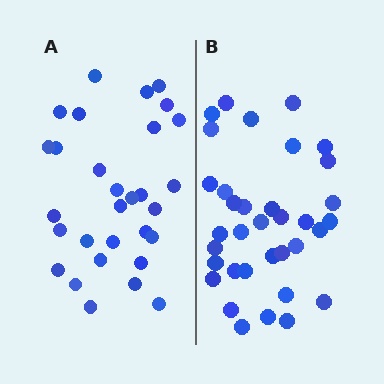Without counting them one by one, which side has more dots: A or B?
Region B (the right region) has more dots.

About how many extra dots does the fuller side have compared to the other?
Region B has about 5 more dots than region A.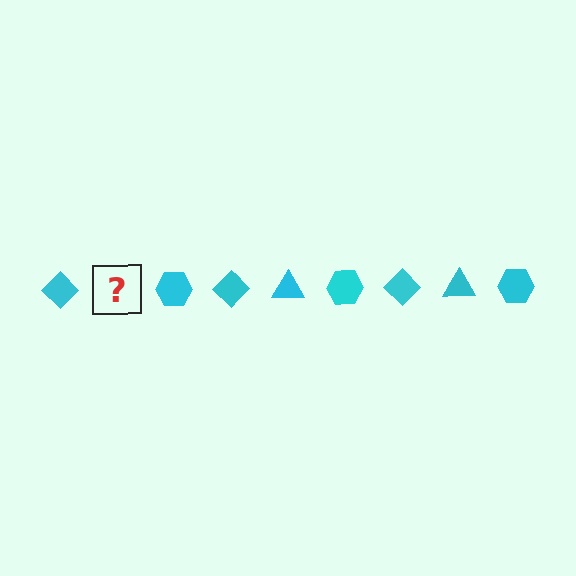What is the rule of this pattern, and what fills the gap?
The rule is that the pattern cycles through diamond, triangle, hexagon shapes in cyan. The gap should be filled with a cyan triangle.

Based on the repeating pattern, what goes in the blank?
The blank should be a cyan triangle.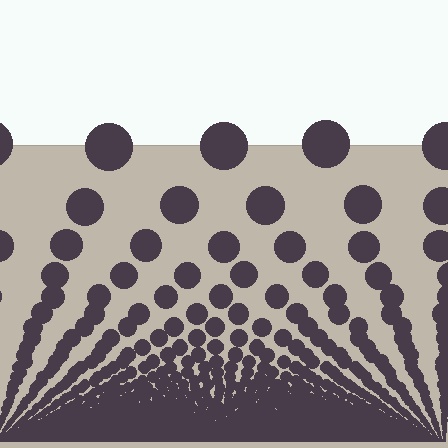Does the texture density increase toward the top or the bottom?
Density increases toward the bottom.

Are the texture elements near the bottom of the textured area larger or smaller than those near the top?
Smaller. The gradient is inverted — elements near the bottom are smaller and denser.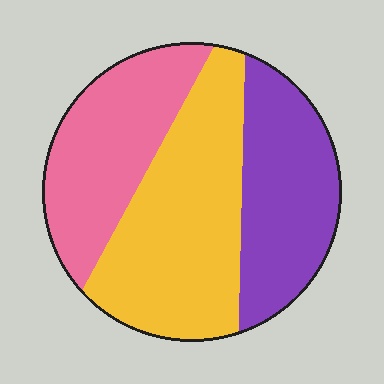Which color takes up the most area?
Yellow, at roughly 40%.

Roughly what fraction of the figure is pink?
Pink covers about 30% of the figure.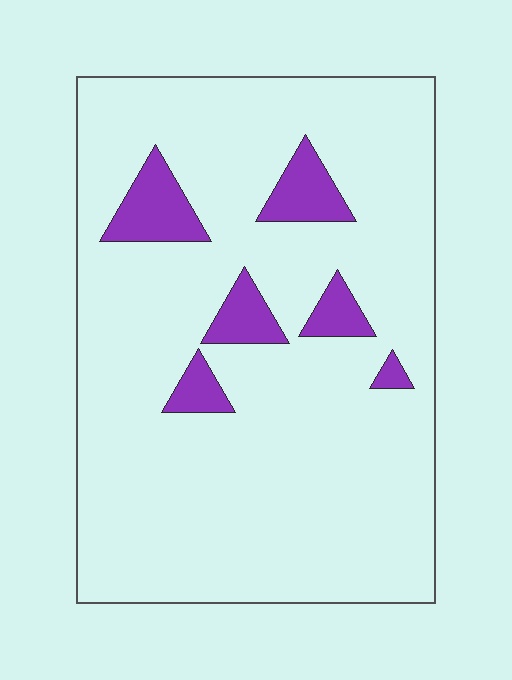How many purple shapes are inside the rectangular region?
6.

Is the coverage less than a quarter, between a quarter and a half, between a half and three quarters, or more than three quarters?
Less than a quarter.